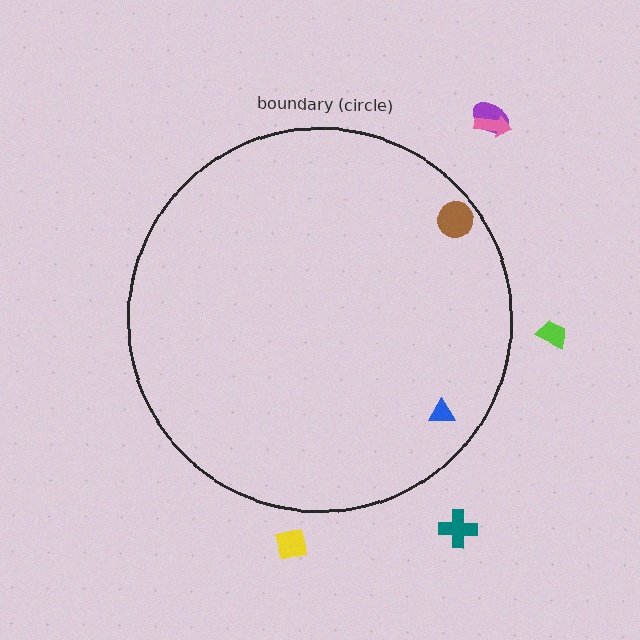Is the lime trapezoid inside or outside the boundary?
Outside.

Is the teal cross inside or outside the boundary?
Outside.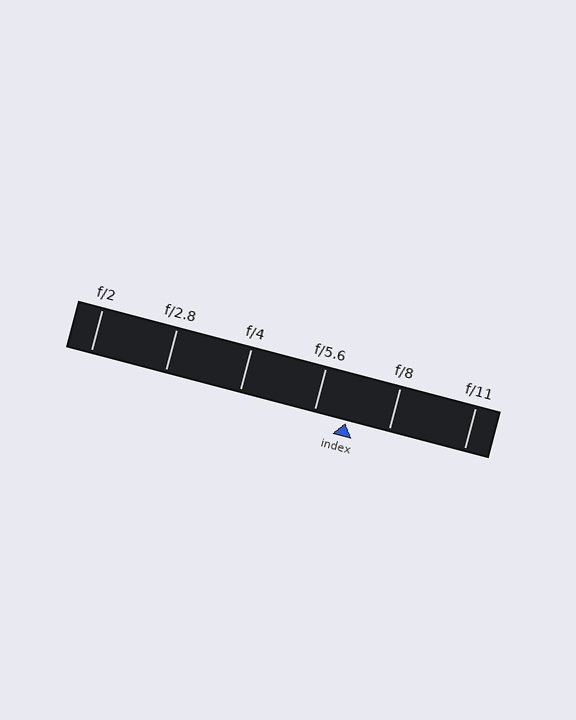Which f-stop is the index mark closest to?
The index mark is closest to f/5.6.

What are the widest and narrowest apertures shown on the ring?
The widest aperture shown is f/2 and the narrowest is f/11.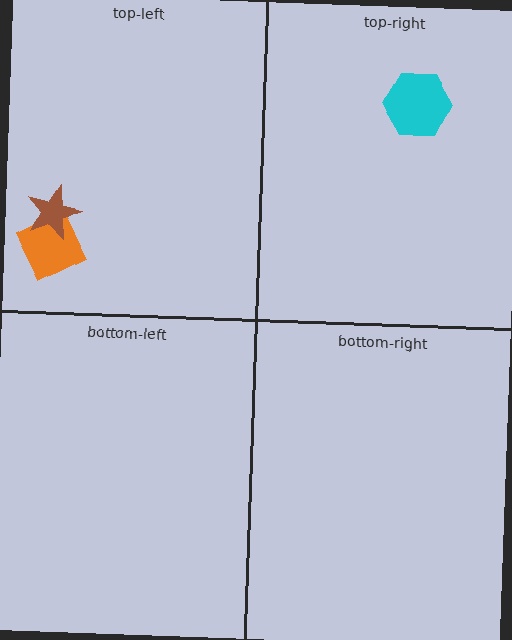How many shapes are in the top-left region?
2.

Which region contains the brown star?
The top-left region.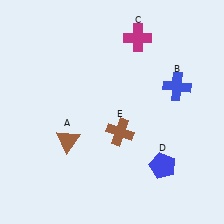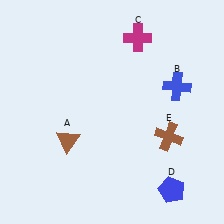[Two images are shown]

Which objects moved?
The objects that moved are: the blue pentagon (D), the brown cross (E).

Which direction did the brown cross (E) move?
The brown cross (E) moved right.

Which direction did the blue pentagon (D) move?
The blue pentagon (D) moved down.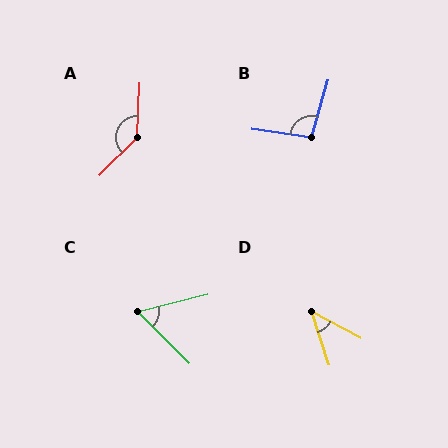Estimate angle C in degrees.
Approximately 59 degrees.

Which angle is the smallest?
D, at approximately 44 degrees.